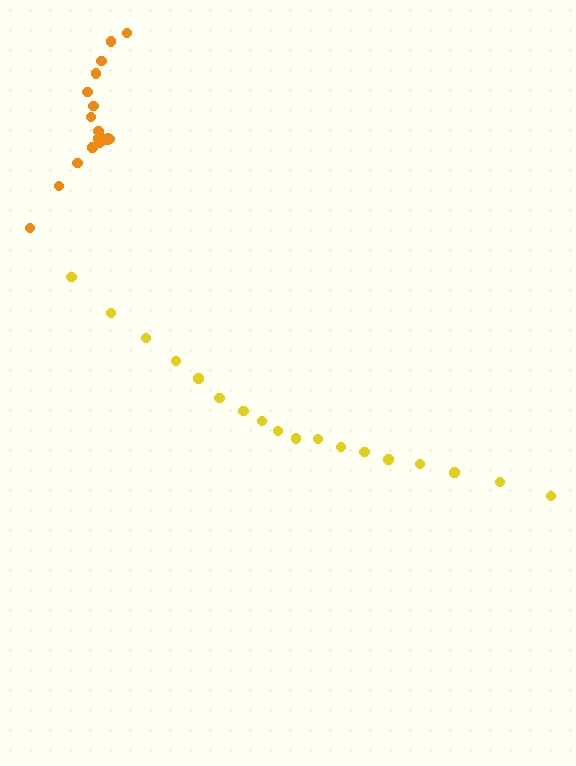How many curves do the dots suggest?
There are 2 distinct paths.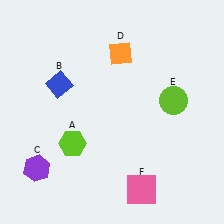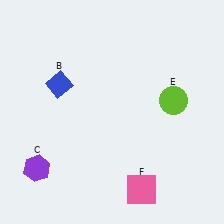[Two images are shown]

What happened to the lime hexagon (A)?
The lime hexagon (A) was removed in Image 2. It was in the bottom-left area of Image 1.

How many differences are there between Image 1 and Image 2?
There are 2 differences between the two images.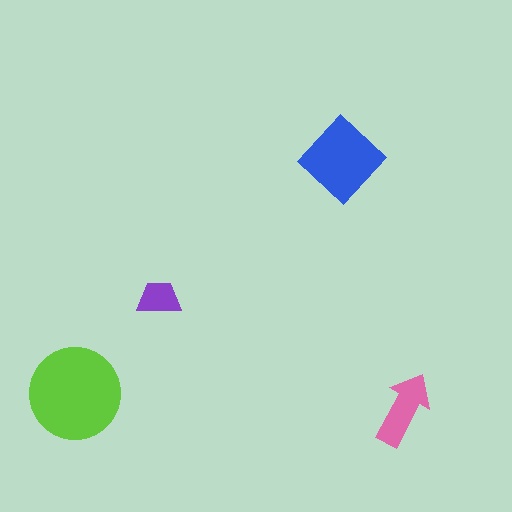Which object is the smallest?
The purple trapezoid.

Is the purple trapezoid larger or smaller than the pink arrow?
Smaller.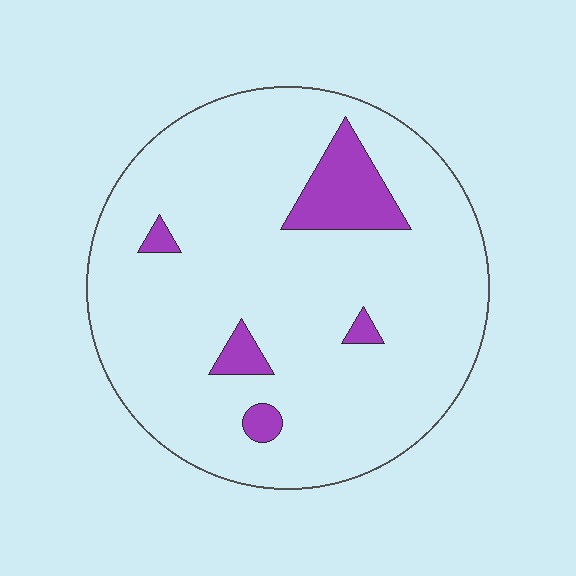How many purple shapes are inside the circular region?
5.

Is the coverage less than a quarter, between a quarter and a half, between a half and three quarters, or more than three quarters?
Less than a quarter.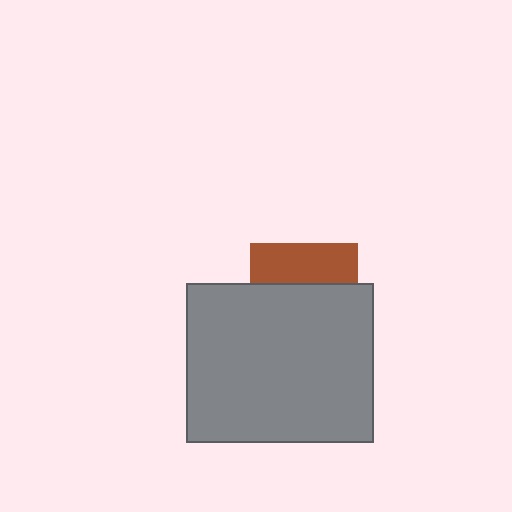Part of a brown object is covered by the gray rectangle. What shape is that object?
It is a square.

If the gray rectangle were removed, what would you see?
You would see the complete brown square.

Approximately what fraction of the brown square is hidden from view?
Roughly 63% of the brown square is hidden behind the gray rectangle.